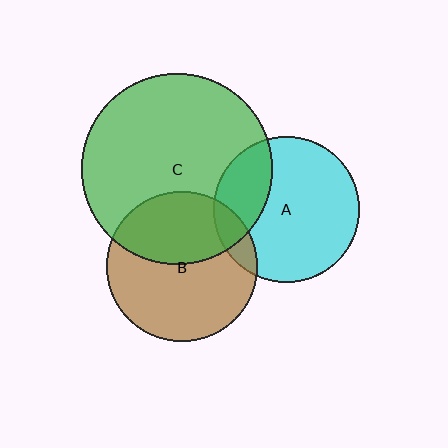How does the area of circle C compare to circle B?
Approximately 1.6 times.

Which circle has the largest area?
Circle C (green).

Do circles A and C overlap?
Yes.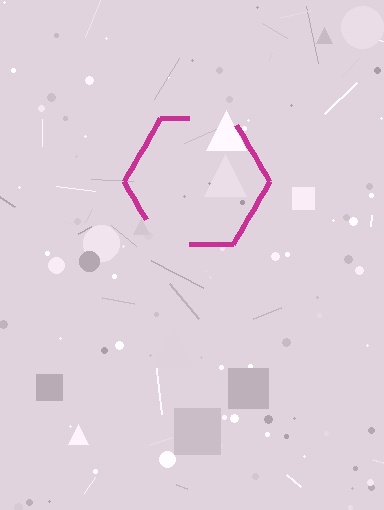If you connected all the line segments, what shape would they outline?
They would outline a hexagon.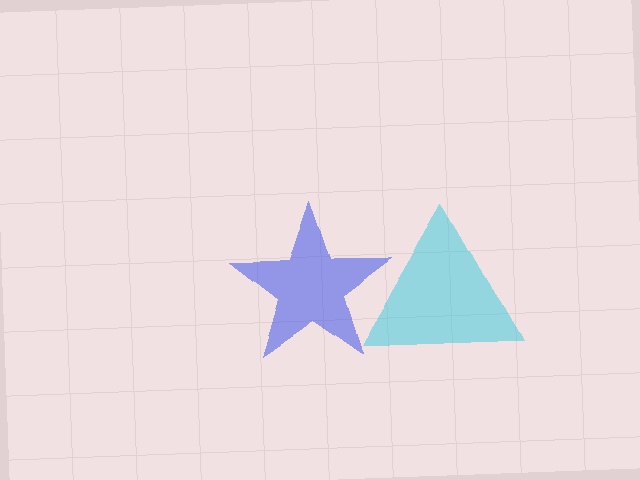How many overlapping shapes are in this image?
There are 2 overlapping shapes in the image.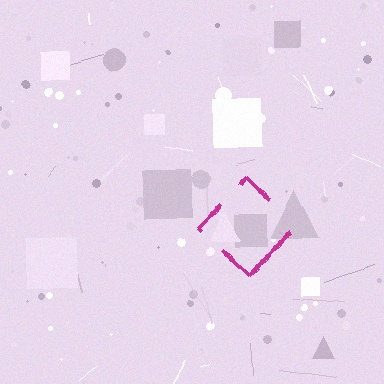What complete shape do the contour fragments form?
The contour fragments form a diamond.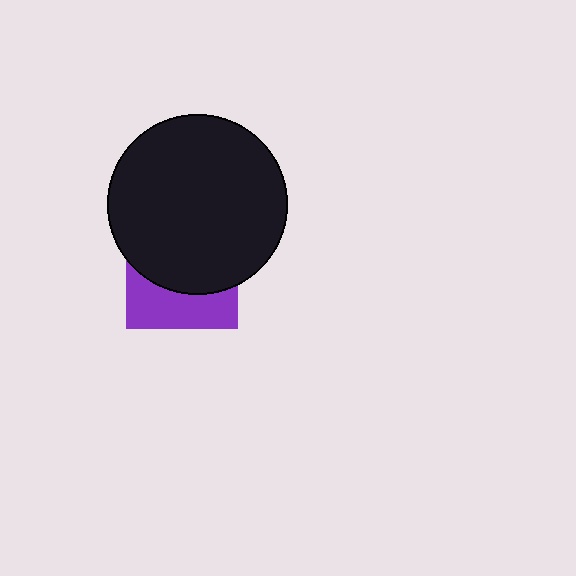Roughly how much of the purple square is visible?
A small part of it is visible (roughly 38%).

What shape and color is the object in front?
The object in front is a black circle.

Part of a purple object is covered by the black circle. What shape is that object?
It is a square.